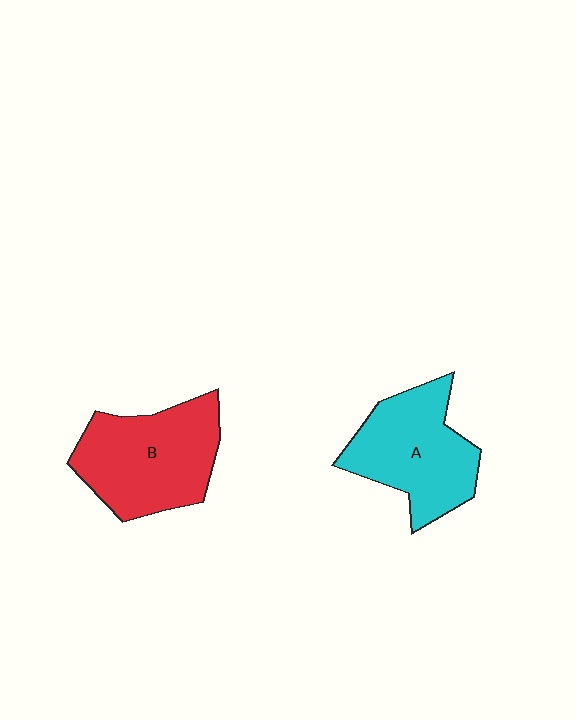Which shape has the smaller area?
Shape A (cyan).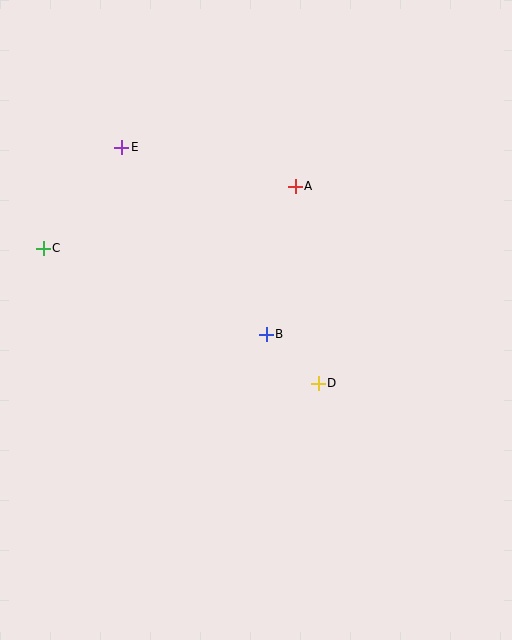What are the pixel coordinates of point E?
Point E is at (122, 147).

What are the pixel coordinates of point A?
Point A is at (295, 186).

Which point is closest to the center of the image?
Point B at (266, 334) is closest to the center.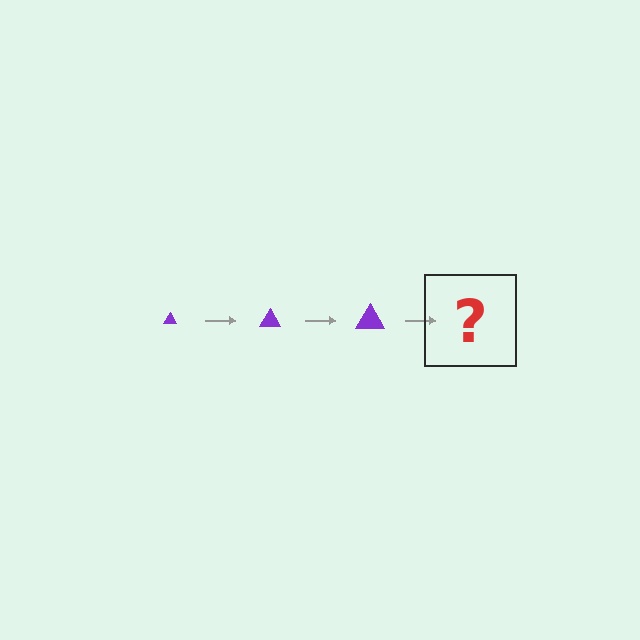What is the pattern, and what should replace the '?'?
The pattern is that the triangle gets progressively larger each step. The '?' should be a purple triangle, larger than the previous one.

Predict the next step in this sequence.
The next step is a purple triangle, larger than the previous one.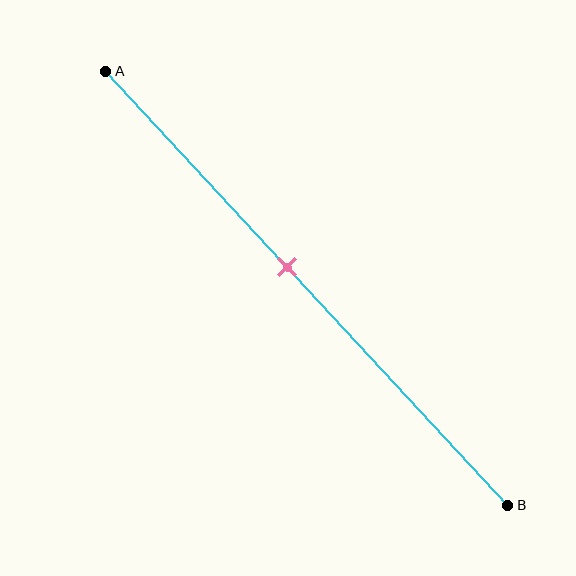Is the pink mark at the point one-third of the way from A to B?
No, the mark is at about 45% from A, not at the 33% one-third point.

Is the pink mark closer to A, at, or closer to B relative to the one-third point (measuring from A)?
The pink mark is closer to point B than the one-third point of segment AB.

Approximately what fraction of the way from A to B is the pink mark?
The pink mark is approximately 45% of the way from A to B.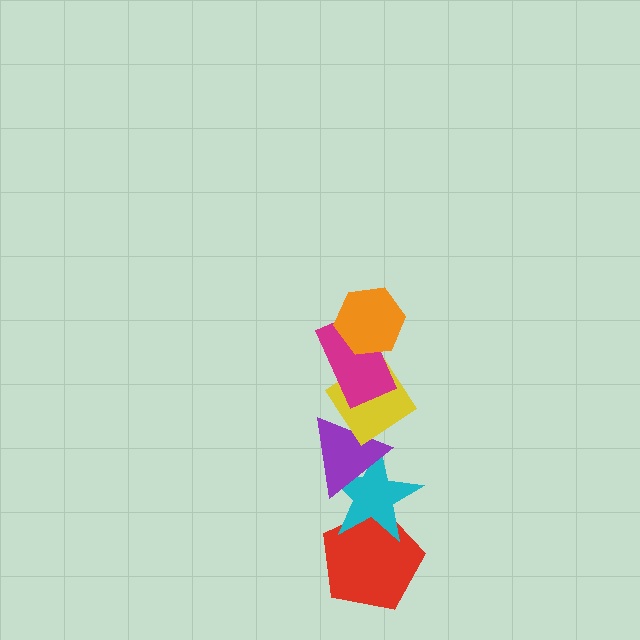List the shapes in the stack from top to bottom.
From top to bottom: the orange hexagon, the magenta rectangle, the yellow diamond, the purple triangle, the cyan star, the red pentagon.